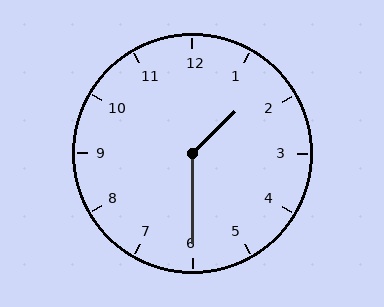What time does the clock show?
1:30.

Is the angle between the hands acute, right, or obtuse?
It is obtuse.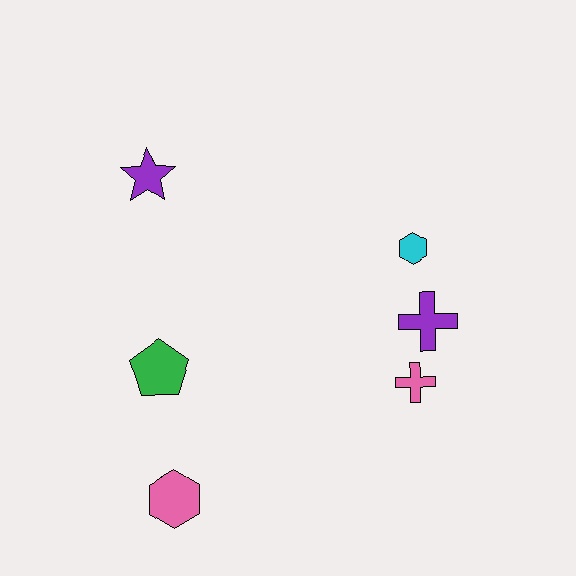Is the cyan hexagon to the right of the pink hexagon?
Yes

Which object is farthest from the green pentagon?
The cyan hexagon is farthest from the green pentagon.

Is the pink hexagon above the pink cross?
No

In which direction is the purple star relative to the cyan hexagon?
The purple star is to the left of the cyan hexagon.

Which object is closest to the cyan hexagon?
The purple cross is closest to the cyan hexagon.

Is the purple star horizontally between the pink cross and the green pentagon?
No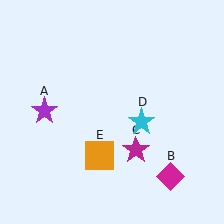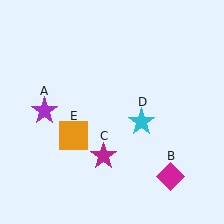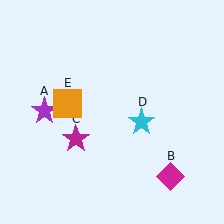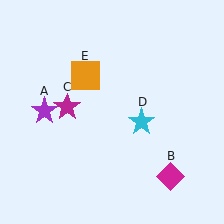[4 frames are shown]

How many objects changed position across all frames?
2 objects changed position: magenta star (object C), orange square (object E).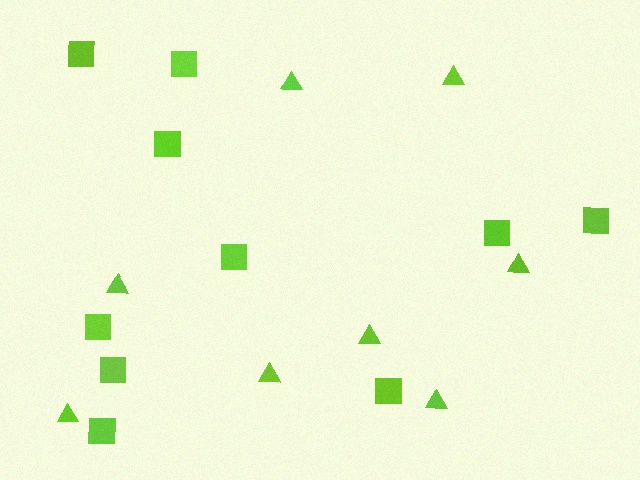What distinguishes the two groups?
There are 2 groups: one group of triangles (8) and one group of squares (10).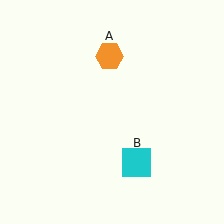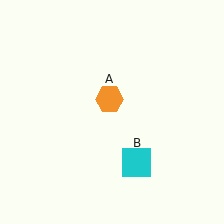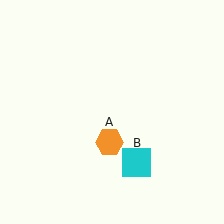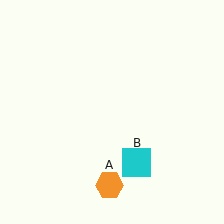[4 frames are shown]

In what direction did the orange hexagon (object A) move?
The orange hexagon (object A) moved down.